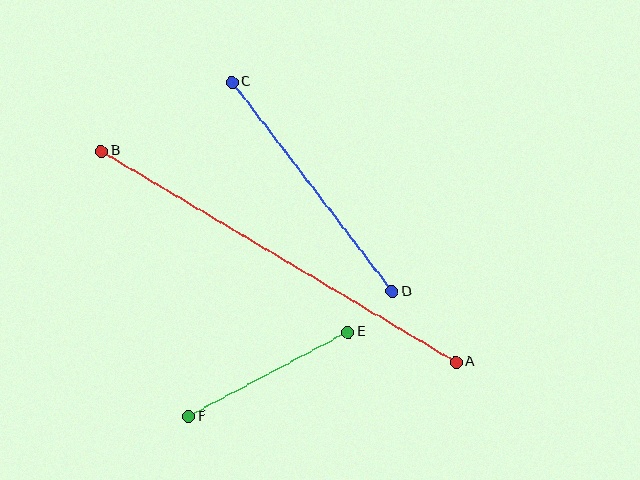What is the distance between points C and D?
The distance is approximately 264 pixels.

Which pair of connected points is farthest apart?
Points A and B are farthest apart.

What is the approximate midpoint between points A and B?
The midpoint is at approximately (279, 257) pixels.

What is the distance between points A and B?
The distance is approximately 413 pixels.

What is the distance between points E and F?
The distance is approximately 180 pixels.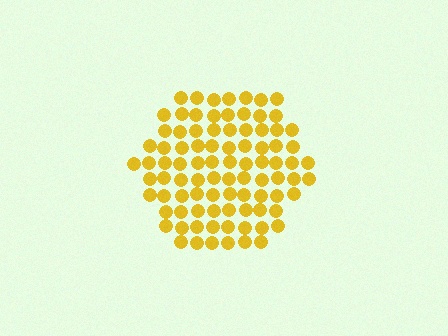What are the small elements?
The small elements are circles.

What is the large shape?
The large shape is a hexagon.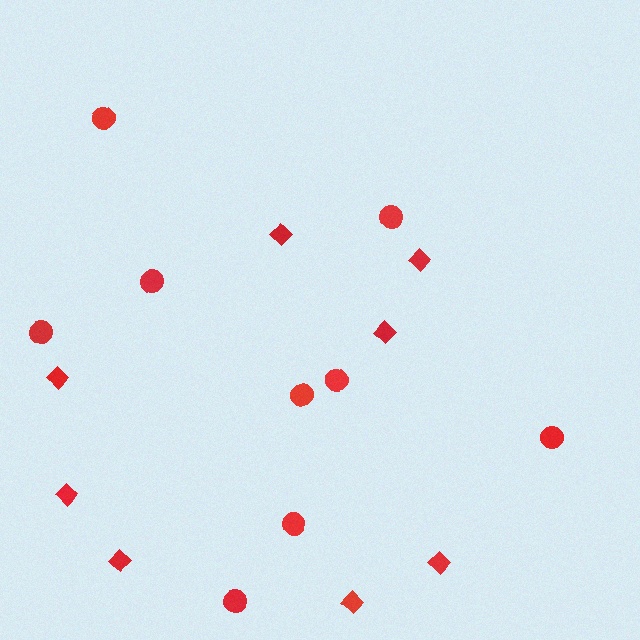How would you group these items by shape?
There are 2 groups: one group of circles (9) and one group of diamonds (8).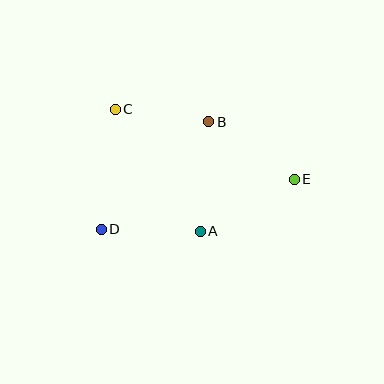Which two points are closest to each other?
Points B and C are closest to each other.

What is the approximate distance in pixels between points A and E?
The distance between A and E is approximately 108 pixels.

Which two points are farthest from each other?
Points D and E are farthest from each other.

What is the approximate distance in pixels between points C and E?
The distance between C and E is approximately 192 pixels.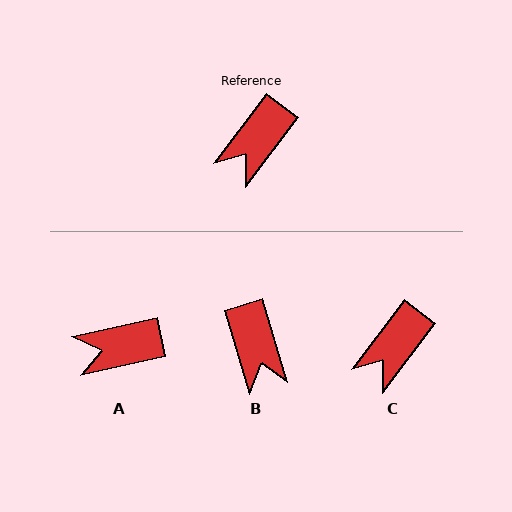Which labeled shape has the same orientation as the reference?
C.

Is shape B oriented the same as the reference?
No, it is off by about 54 degrees.